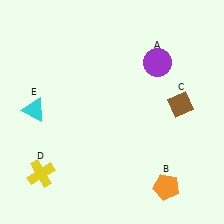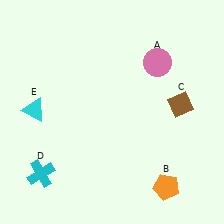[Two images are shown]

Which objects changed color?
A changed from purple to pink. D changed from yellow to cyan.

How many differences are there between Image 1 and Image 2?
There are 2 differences between the two images.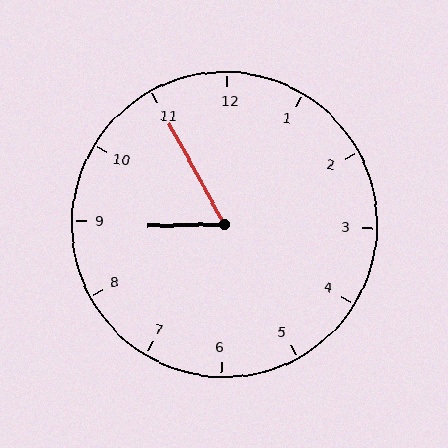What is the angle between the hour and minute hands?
Approximately 62 degrees.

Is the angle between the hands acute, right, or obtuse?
It is acute.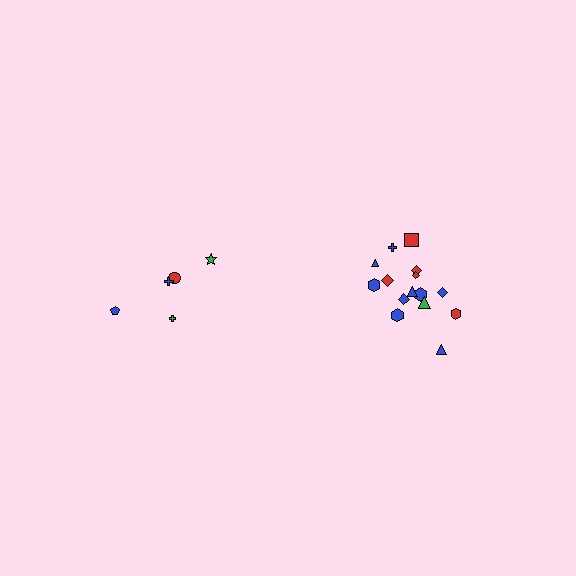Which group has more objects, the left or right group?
The right group.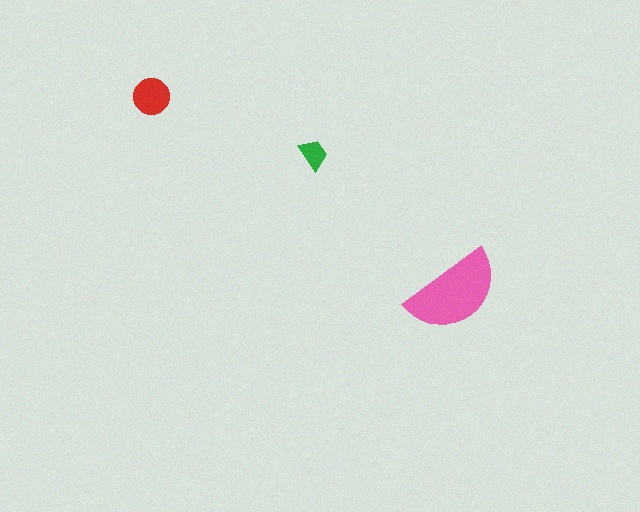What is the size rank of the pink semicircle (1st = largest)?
1st.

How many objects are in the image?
There are 3 objects in the image.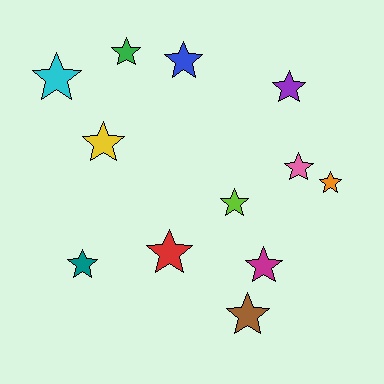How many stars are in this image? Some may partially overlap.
There are 12 stars.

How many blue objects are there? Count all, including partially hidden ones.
There is 1 blue object.